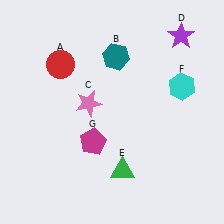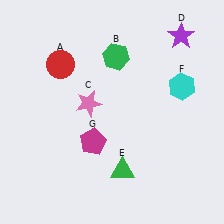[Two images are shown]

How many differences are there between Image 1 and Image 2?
There is 1 difference between the two images.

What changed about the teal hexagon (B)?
In Image 1, B is teal. In Image 2, it changed to green.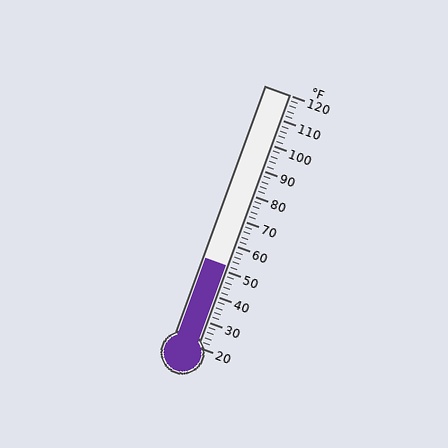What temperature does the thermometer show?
The thermometer shows approximately 52°F.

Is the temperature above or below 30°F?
The temperature is above 30°F.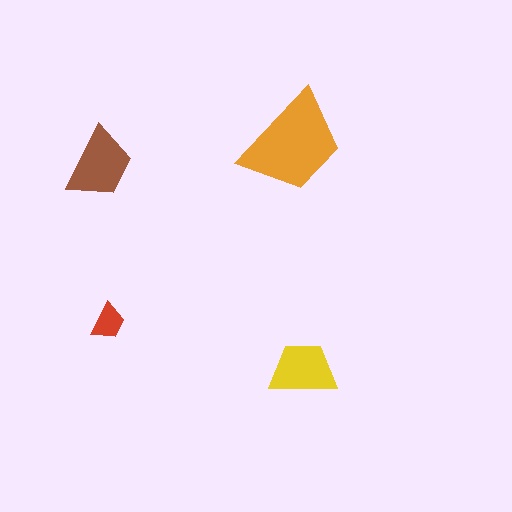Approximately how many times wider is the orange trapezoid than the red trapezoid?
About 3 times wider.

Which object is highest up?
The orange trapezoid is topmost.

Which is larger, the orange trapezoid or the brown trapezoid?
The orange one.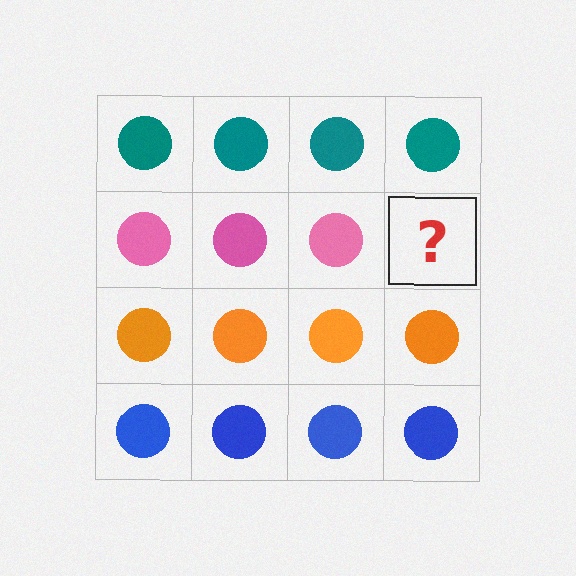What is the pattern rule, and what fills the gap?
The rule is that each row has a consistent color. The gap should be filled with a pink circle.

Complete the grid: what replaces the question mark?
The question mark should be replaced with a pink circle.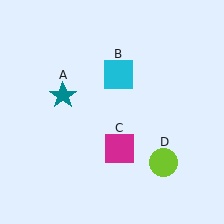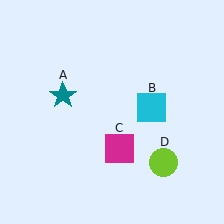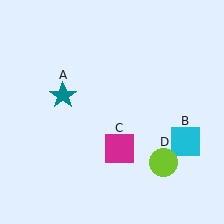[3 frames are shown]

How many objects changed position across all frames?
1 object changed position: cyan square (object B).